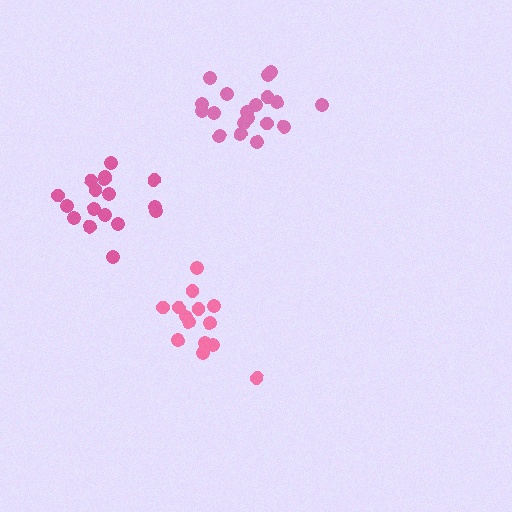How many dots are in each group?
Group 1: 19 dots, Group 2: 14 dots, Group 3: 17 dots (50 total).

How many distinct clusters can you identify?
There are 3 distinct clusters.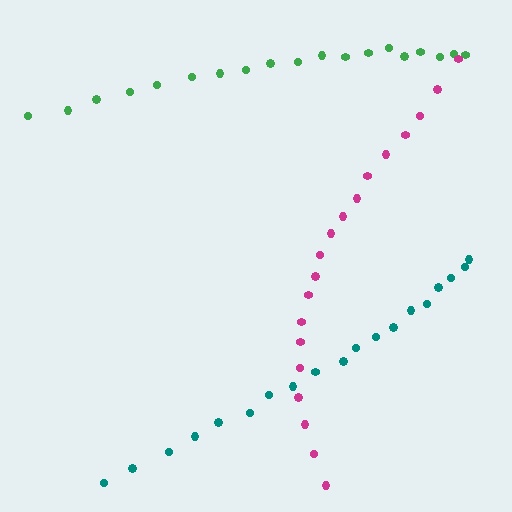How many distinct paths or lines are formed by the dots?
There are 3 distinct paths.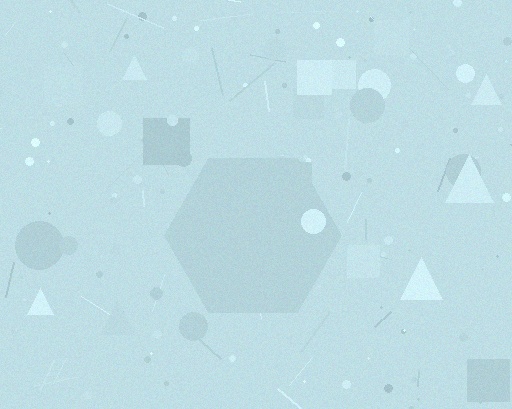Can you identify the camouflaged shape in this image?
The camouflaged shape is a hexagon.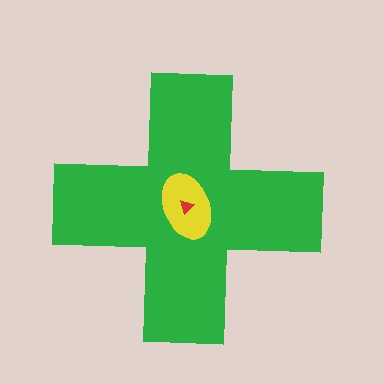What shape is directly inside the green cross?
The yellow ellipse.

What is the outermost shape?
The green cross.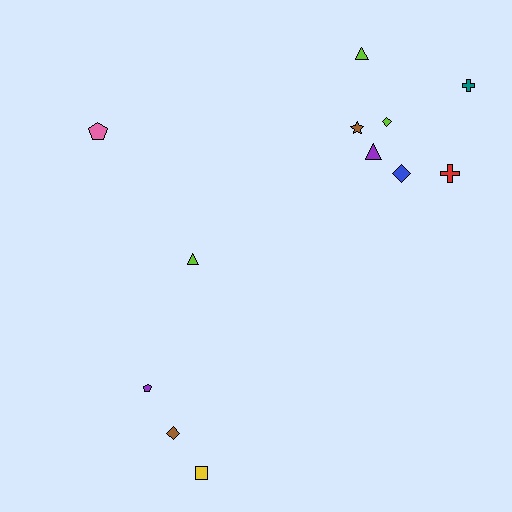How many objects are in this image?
There are 12 objects.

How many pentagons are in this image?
There are 2 pentagons.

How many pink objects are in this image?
There is 1 pink object.